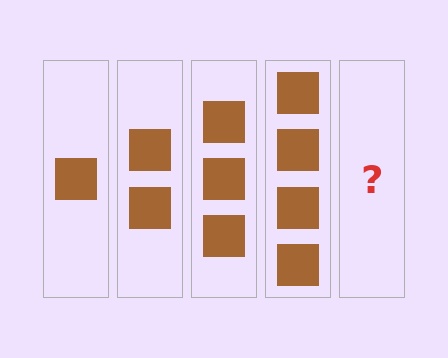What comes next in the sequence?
The next element should be 5 squares.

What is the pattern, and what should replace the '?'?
The pattern is that each step adds one more square. The '?' should be 5 squares.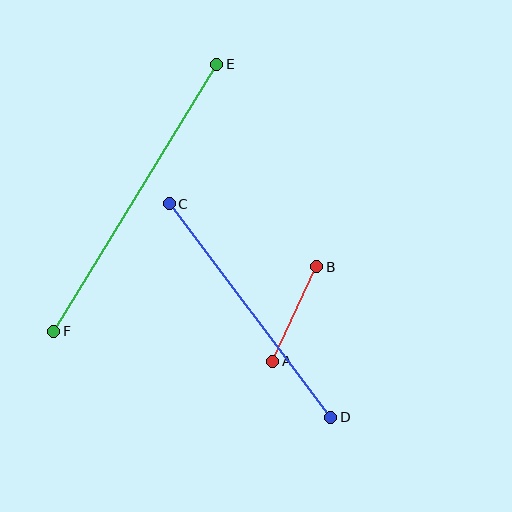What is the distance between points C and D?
The distance is approximately 268 pixels.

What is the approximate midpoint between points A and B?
The midpoint is at approximately (295, 314) pixels.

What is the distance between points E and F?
The distance is approximately 313 pixels.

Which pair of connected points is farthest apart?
Points E and F are farthest apart.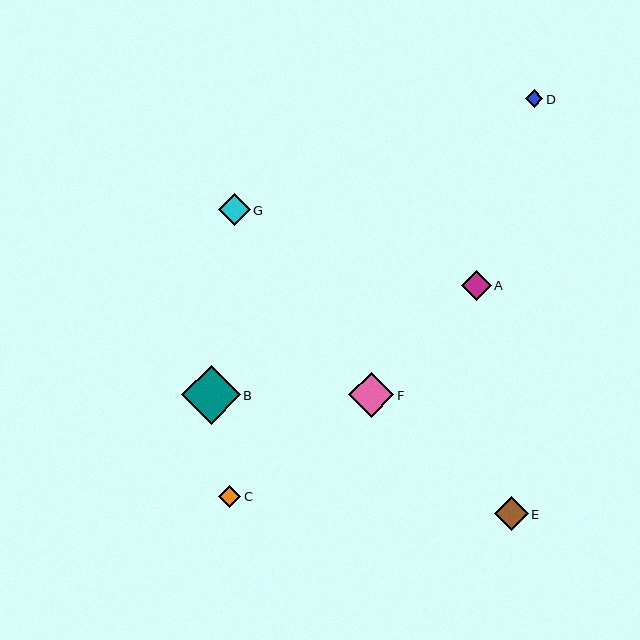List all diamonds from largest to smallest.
From largest to smallest: B, F, E, G, A, C, D.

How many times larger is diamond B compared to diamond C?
Diamond B is approximately 2.6 times the size of diamond C.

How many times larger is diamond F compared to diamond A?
Diamond F is approximately 1.5 times the size of diamond A.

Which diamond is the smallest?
Diamond D is the smallest with a size of approximately 17 pixels.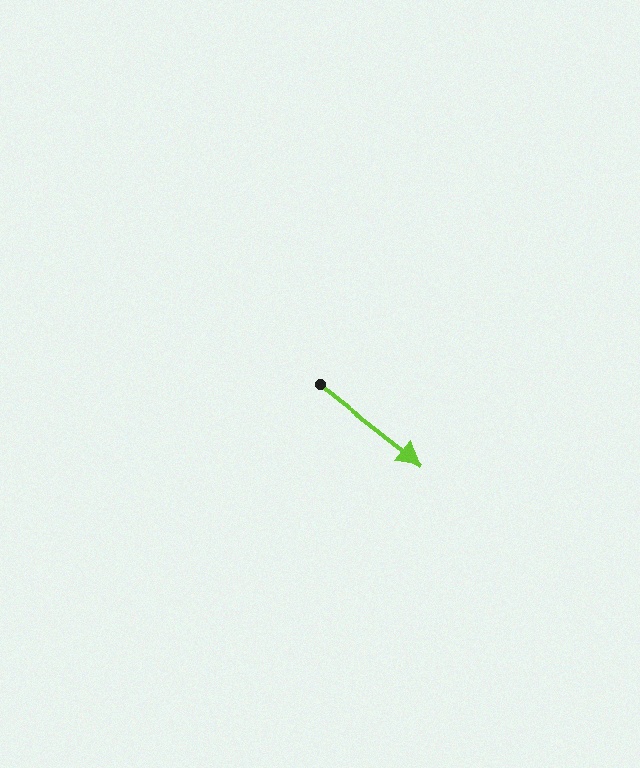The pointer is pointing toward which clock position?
Roughly 4 o'clock.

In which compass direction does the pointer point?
Southeast.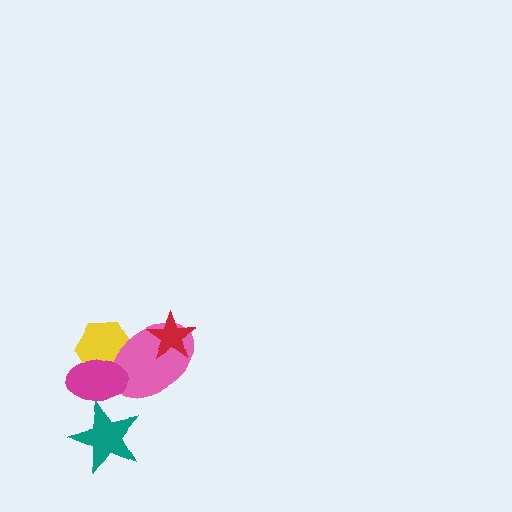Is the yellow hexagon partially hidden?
Yes, it is partially covered by another shape.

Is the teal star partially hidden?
Yes, it is partially covered by another shape.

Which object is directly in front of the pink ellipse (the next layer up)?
The red star is directly in front of the pink ellipse.